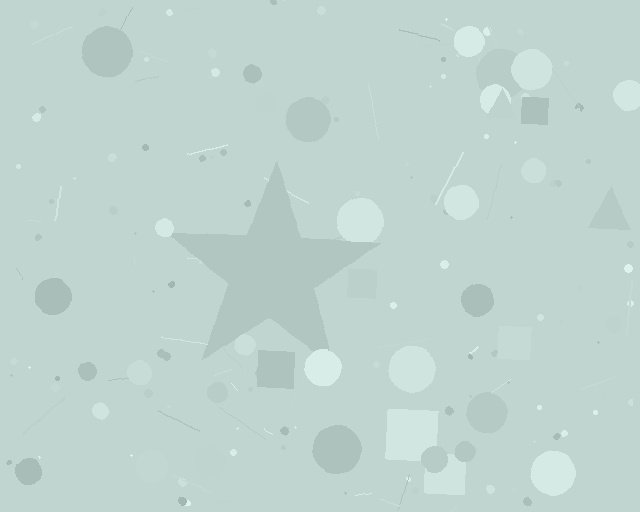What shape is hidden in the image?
A star is hidden in the image.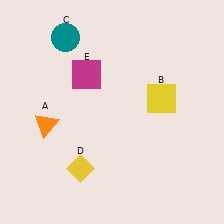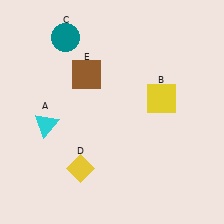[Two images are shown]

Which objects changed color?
A changed from orange to cyan. E changed from magenta to brown.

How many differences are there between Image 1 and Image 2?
There are 2 differences between the two images.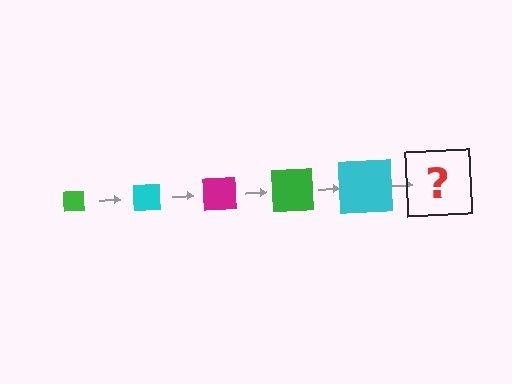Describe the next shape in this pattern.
It should be a magenta square, larger than the previous one.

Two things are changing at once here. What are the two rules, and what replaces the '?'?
The two rules are that the square grows larger each step and the color cycles through green, cyan, and magenta. The '?' should be a magenta square, larger than the previous one.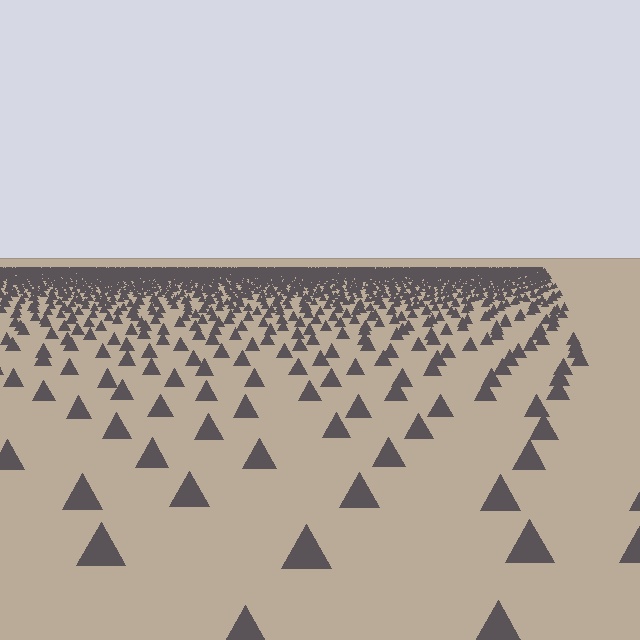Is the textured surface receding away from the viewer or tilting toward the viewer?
The surface is receding away from the viewer. Texture elements get smaller and denser toward the top.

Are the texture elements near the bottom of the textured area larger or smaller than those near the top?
Larger. Near the bottom, elements are closer to the viewer and appear at a bigger on-screen size.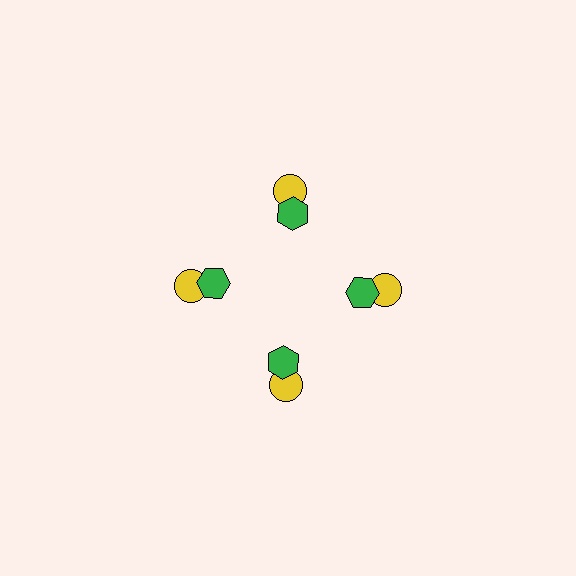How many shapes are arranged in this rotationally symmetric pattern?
There are 8 shapes, arranged in 4 groups of 2.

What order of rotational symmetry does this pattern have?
This pattern has 4-fold rotational symmetry.